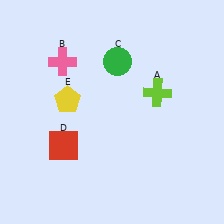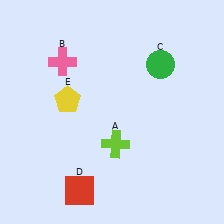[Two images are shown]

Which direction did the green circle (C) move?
The green circle (C) moved right.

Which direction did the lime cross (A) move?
The lime cross (A) moved down.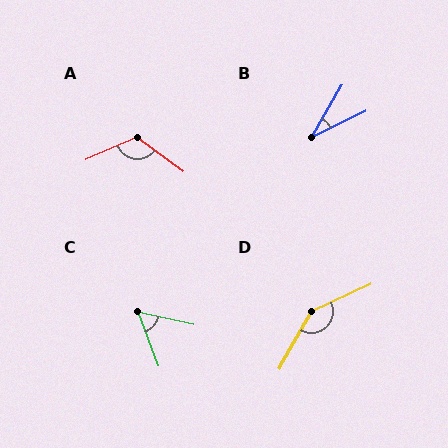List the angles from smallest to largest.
B (34°), C (57°), A (120°), D (144°).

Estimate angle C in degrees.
Approximately 57 degrees.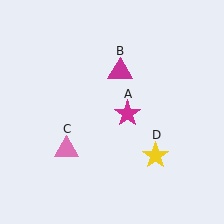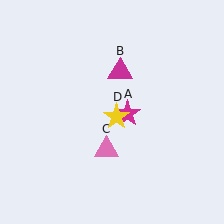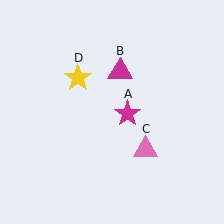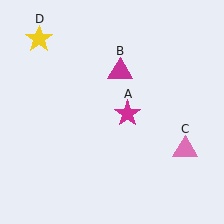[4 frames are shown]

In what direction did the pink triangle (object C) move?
The pink triangle (object C) moved right.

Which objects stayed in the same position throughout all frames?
Magenta star (object A) and magenta triangle (object B) remained stationary.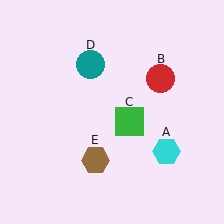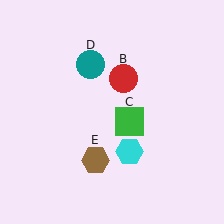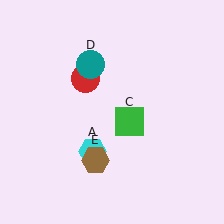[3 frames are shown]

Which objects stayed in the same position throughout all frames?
Green square (object C) and teal circle (object D) and brown hexagon (object E) remained stationary.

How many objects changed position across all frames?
2 objects changed position: cyan hexagon (object A), red circle (object B).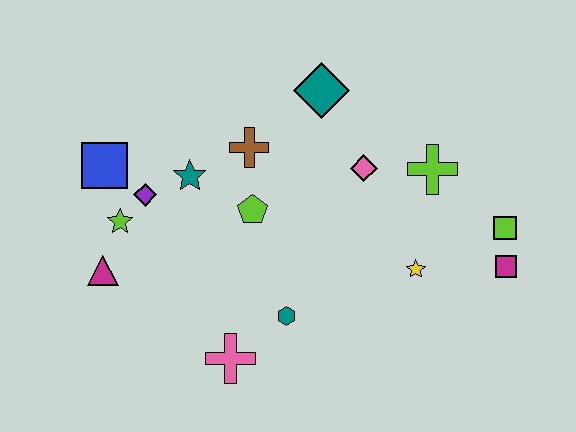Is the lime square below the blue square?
Yes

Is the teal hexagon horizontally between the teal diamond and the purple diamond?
Yes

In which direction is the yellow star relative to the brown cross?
The yellow star is to the right of the brown cross.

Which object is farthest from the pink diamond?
The magenta triangle is farthest from the pink diamond.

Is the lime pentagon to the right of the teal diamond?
No